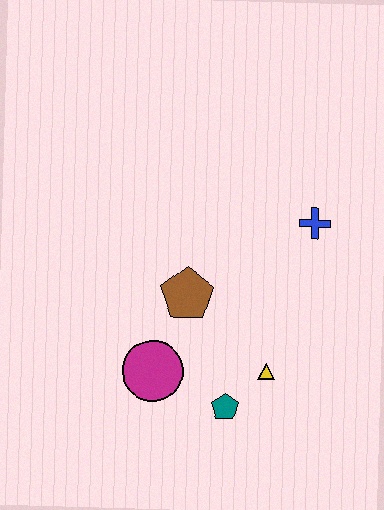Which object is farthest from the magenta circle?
The blue cross is farthest from the magenta circle.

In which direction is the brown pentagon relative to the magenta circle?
The brown pentagon is above the magenta circle.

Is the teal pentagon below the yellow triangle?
Yes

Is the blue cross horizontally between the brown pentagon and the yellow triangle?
No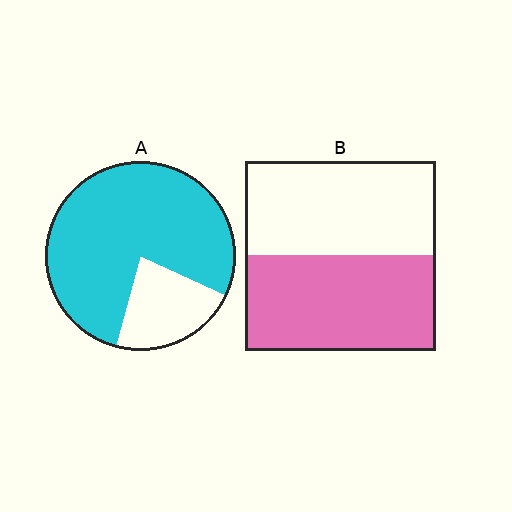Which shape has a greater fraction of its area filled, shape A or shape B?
Shape A.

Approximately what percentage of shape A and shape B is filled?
A is approximately 80% and B is approximately 50%.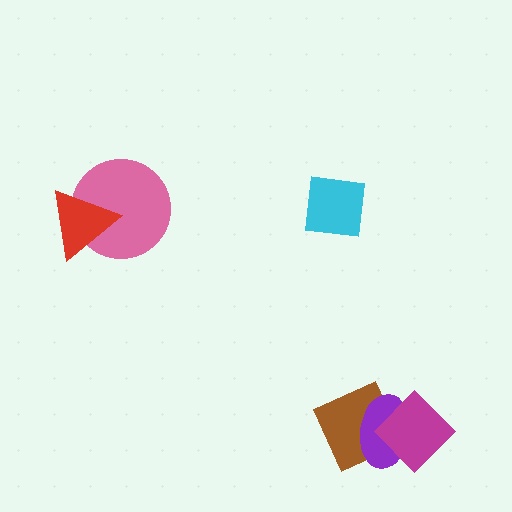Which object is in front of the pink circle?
The red triangle is in front of the pink circle.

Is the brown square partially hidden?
Yes, it is partially covered by another shape.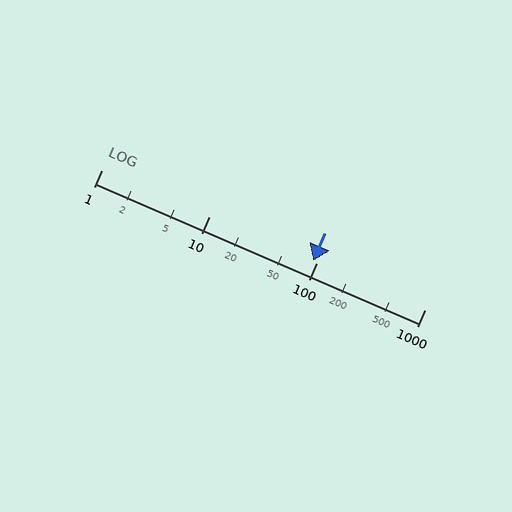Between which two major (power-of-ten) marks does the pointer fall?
The pointer is between 10 and 100.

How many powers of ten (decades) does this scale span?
The scale spans 3 decades, from 1 to 1000.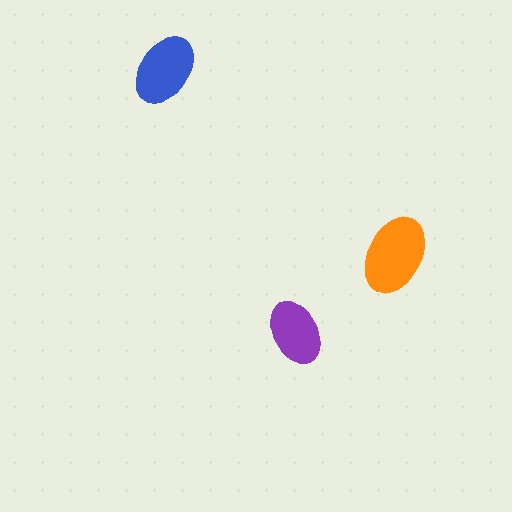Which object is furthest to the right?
The orange ellipse is rightmost.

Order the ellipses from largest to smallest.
the orange one, the blue one, the purple one.